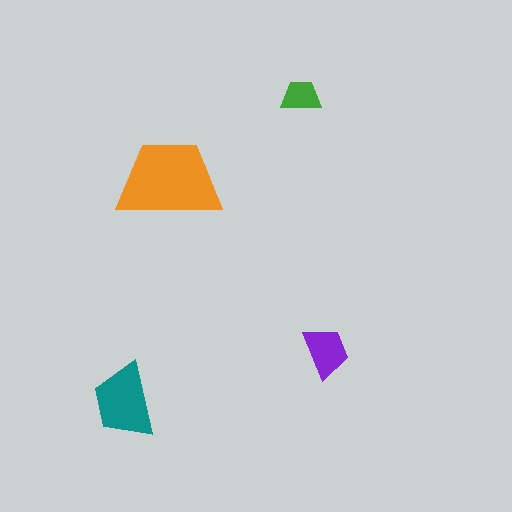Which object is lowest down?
The teal trapezoid is bottommost.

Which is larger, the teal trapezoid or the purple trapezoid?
The teal one.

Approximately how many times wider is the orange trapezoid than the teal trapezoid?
About 1.5 times wider.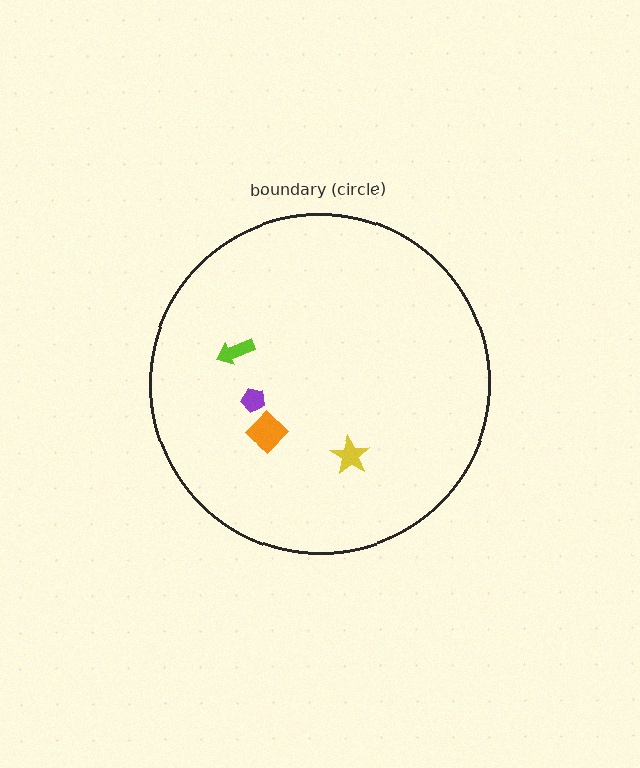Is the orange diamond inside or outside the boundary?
Inside.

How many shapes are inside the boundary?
4 inside, 0 outside.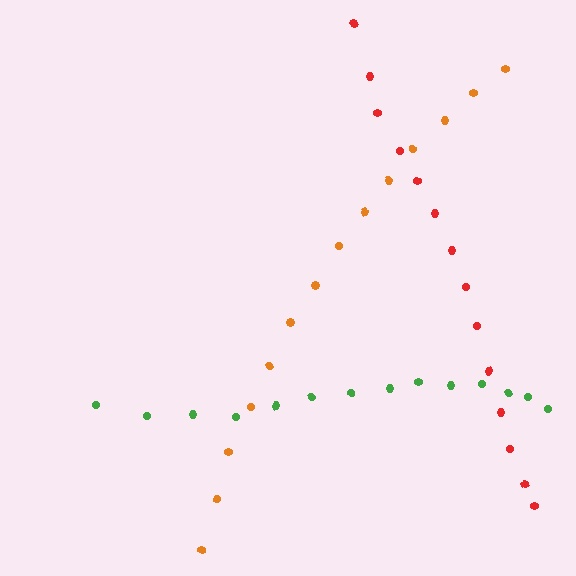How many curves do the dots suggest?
There are 3 distinct paths.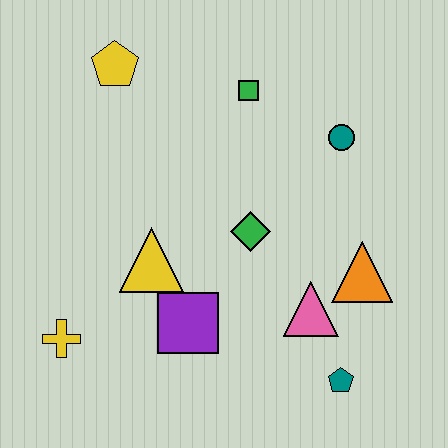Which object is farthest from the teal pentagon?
The yellow pentagon is farthest from the teal pentagon.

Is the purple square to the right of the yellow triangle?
Yes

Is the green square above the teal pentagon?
Yes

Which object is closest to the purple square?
The yellow triangle is closest to the purple square.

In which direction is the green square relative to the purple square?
The green square is above the purple square.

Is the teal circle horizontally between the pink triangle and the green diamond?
No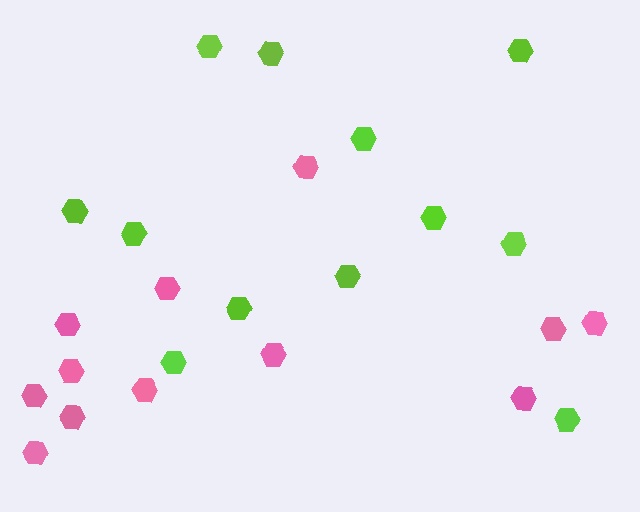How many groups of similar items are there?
There are 2 groups: one group of lime hexagons (12) and one group of pink hexagons (12).